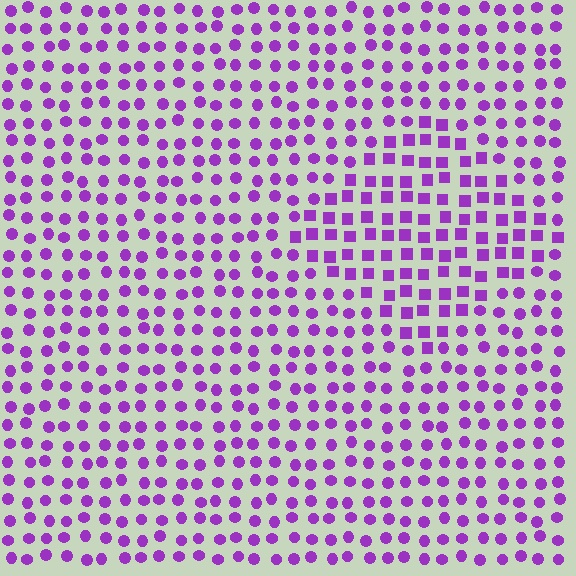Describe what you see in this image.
The image is filled with small purple elements arranged in a uniform grid. A diamond-shaped region contains squares, while the surrounding area contains circles. The boundary is defined purely by the change in element shape.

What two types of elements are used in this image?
The image uses squares inside the diamond region and circles outside it.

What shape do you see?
I see a diamond.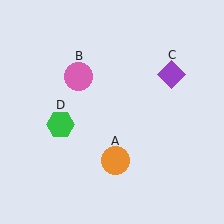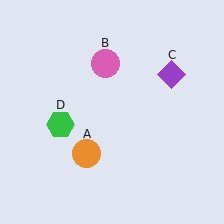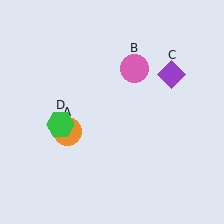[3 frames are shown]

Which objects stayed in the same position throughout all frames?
Purple diamond (object C) and green hexagon (object D) remained stationary.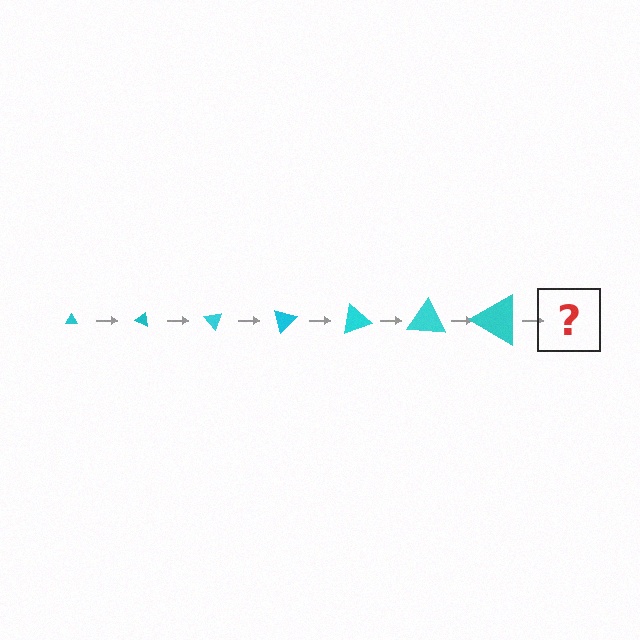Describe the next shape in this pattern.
It should be a triangle, larger than the previous one and rotated 175 degrees from the start.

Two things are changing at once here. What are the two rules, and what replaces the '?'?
The two rules are that the triangle grows larger each step and it rotates 25 degrees each step. The '?' should be a triangle, larger than the previous one and rotated 175 degrees from the start.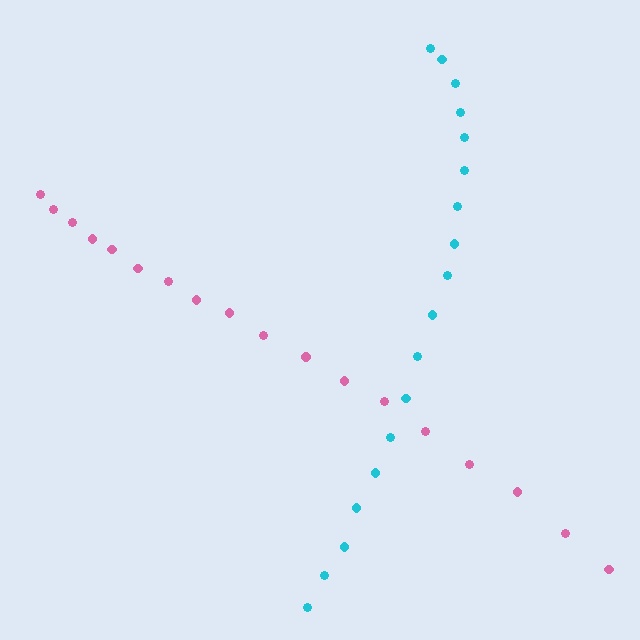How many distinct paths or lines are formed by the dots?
There are 2 distinct paths.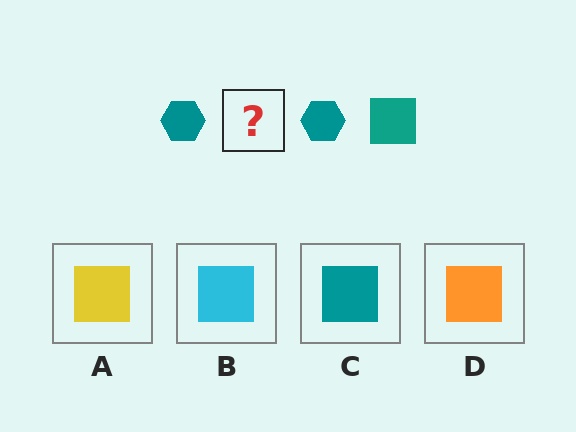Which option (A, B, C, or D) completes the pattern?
C.